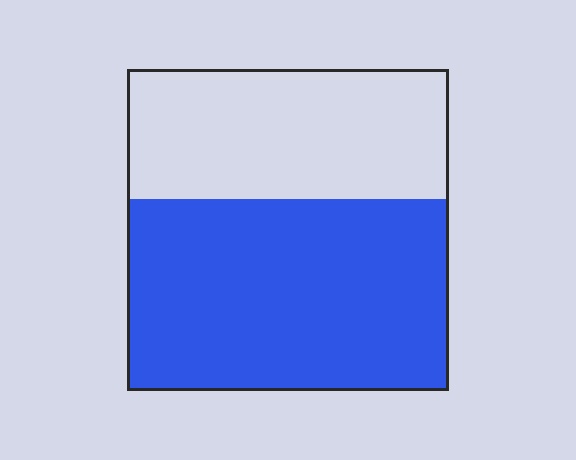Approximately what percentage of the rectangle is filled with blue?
Approximately 60%.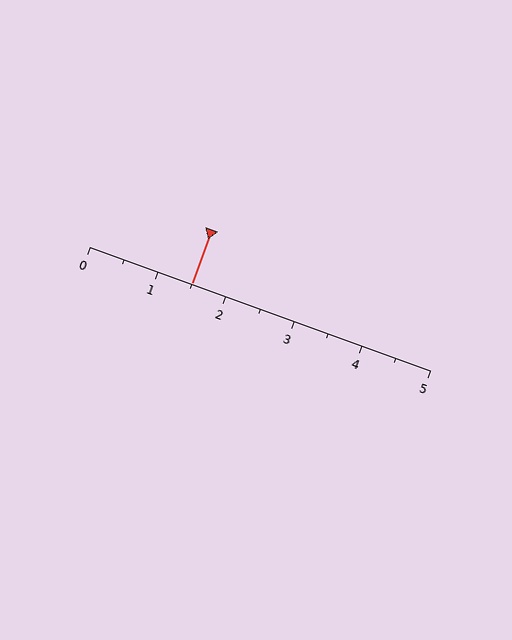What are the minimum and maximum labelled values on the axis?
The axis runs from 0 to 5.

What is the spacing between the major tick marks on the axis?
The major ticks are spaced 1 apart.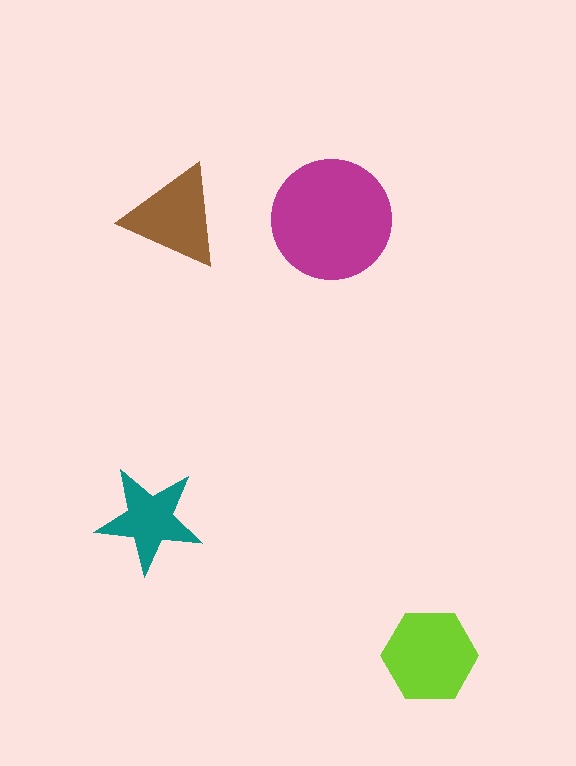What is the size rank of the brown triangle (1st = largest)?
3rd.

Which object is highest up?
The brown triangle is topmost.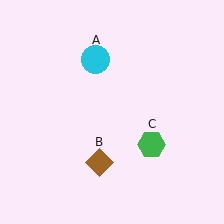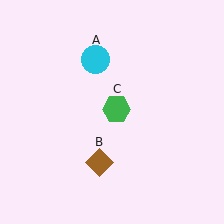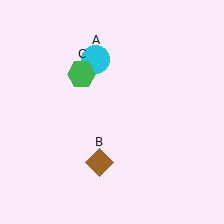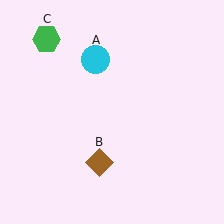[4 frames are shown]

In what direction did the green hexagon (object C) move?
The green hexagon (object C) moved up and to the left.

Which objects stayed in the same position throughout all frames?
Cyan circle (object A) and brown diamond (object B) remained stationary.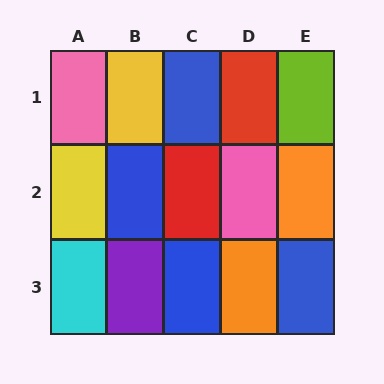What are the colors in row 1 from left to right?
Pink, yellow, blue, red, lime.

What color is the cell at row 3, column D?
Orange.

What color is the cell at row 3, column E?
Blue.